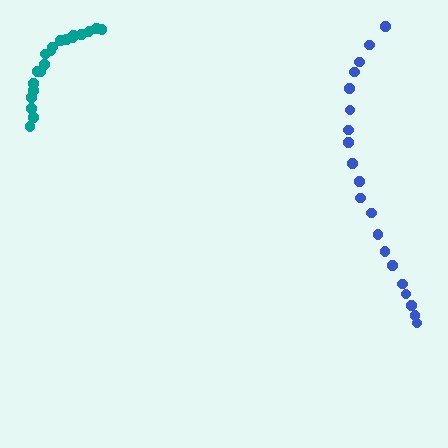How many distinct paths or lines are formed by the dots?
There are 2 distinct paths.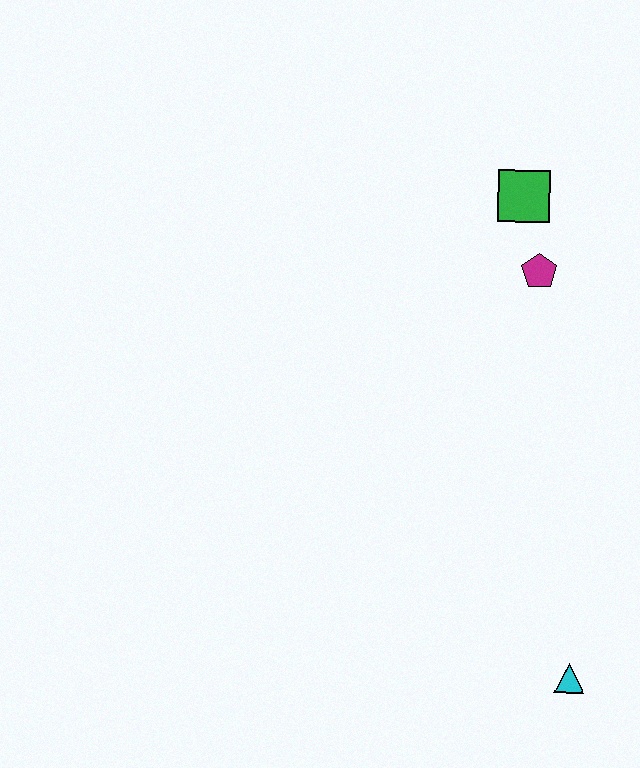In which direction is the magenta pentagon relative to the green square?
The magenta pentagon is below the green square.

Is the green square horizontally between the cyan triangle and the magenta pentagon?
No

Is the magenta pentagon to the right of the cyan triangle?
No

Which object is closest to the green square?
The magenta pentagon is closest to the green square.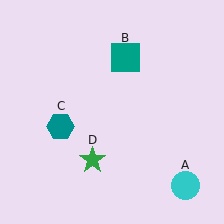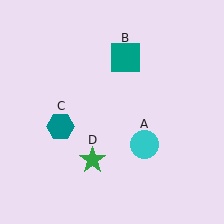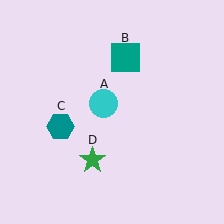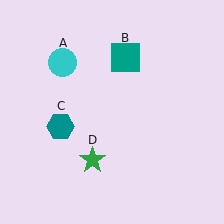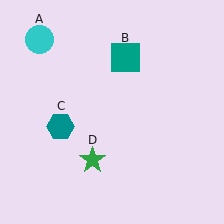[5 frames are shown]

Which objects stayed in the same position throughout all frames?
Teal square (object B) and teal hexagon (object C) and green star (object D) remained stationary.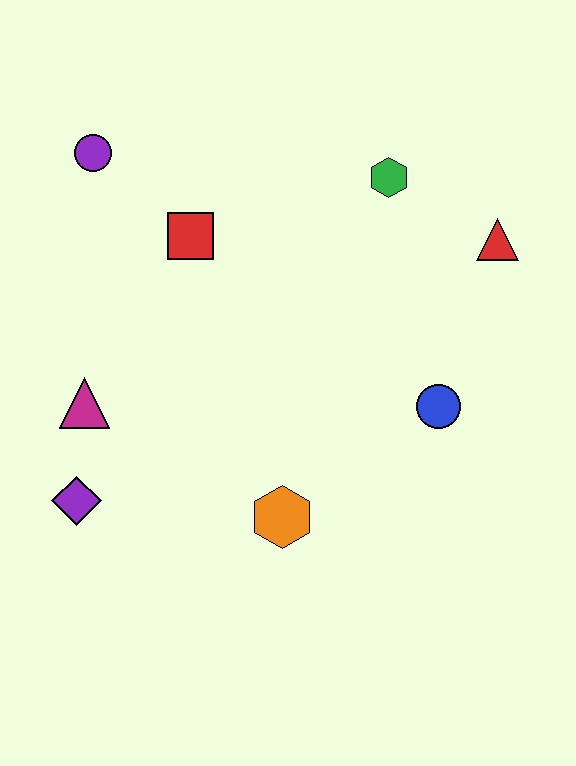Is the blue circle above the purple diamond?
Yes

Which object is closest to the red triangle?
The green hexagon is closest to the red triangle.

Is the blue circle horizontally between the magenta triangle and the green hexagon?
No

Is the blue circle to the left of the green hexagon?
No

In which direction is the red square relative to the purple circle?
The red square is to the right of the purple circle.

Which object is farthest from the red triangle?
The purple diamond is farthest from the red triangle.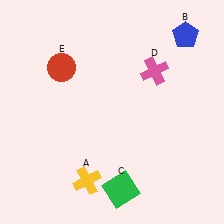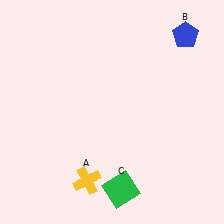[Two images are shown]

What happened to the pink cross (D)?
The pink cross (D) was removed in Image 2. It was in the top-right area of Image 1.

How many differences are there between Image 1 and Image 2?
There are 2 differences between the two images.